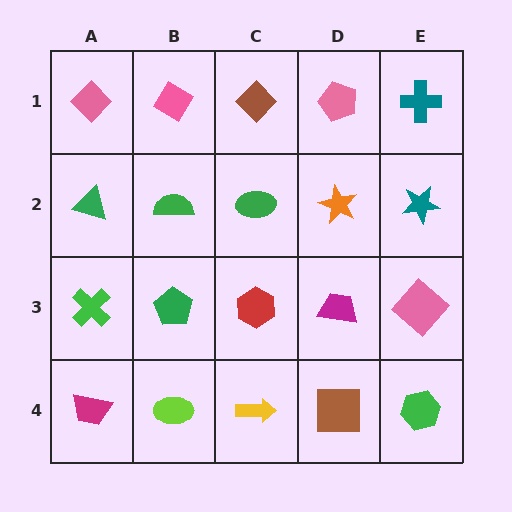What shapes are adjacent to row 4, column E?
A pink diamond (row 3, column E), a brown square (row 4, column D).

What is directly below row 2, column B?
A green pentagon.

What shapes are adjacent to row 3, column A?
A green triangle (row 2, column A), a magenta trapezoid (row 4, column A), a green pentagon (row 3, column B).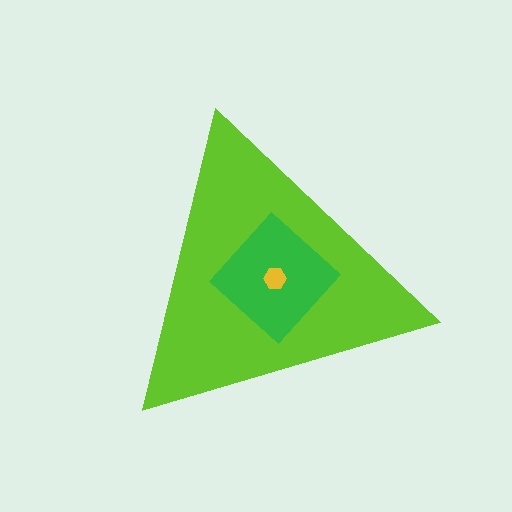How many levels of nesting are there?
3.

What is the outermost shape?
The lime triangle.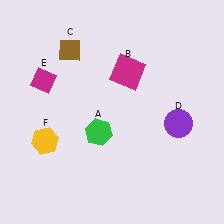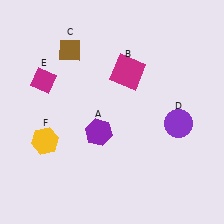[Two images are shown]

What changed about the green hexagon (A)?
In Image 1, A is green. In Image 2, it changed to purple.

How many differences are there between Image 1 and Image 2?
There is 1 difference between the two images.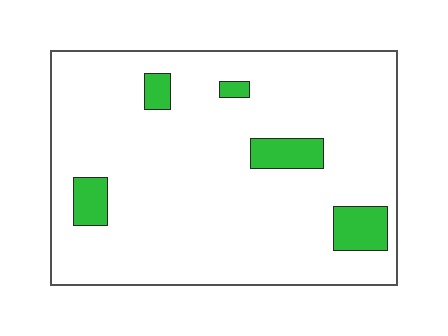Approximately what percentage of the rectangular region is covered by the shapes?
Approximately 10%.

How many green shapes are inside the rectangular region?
5.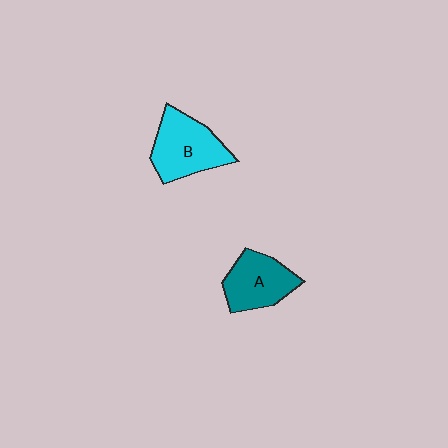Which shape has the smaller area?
Shape A (teal).